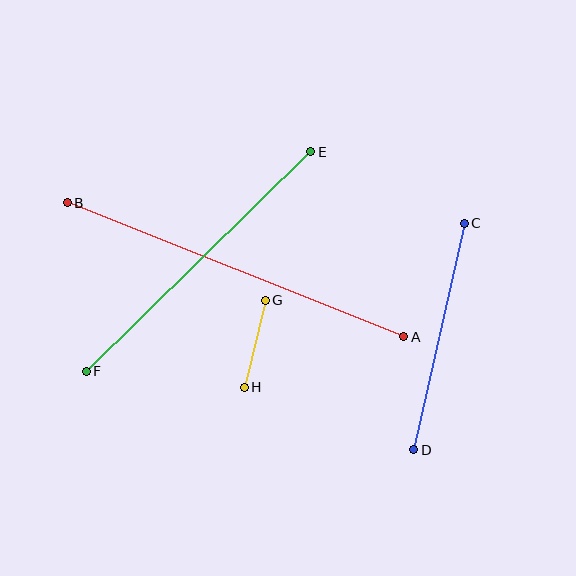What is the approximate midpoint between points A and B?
The midpoint is at approximately (236, 270) pixels.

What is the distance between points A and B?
The distance is approximately 362 pixels.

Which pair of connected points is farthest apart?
Points A and B are farthest apart.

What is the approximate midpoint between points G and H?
The midpoint is at approximately (255, 344) pixels.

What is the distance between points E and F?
The distance is approximately 314 pixels.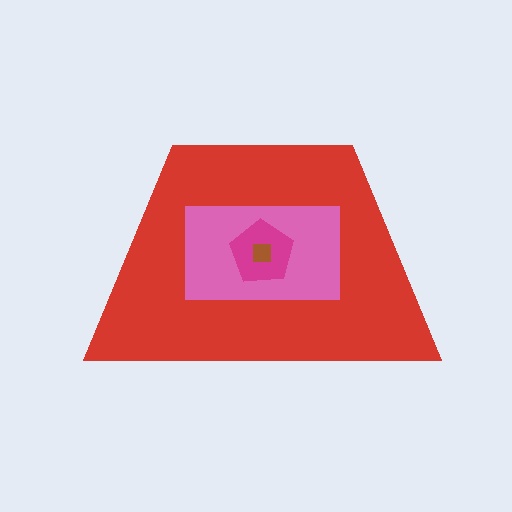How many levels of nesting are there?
4.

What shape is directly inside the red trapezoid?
The pink rectangle.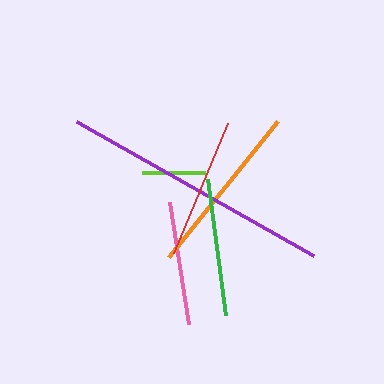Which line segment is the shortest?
The lime line is the shortest at approximately 63 pixels.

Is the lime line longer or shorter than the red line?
The red line is longer than the lime line.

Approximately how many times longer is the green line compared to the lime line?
The green line is approximately 2.2 times the length of the lime line.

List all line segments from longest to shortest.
From longest to shortest: purple, orange, red, green, pink, lime.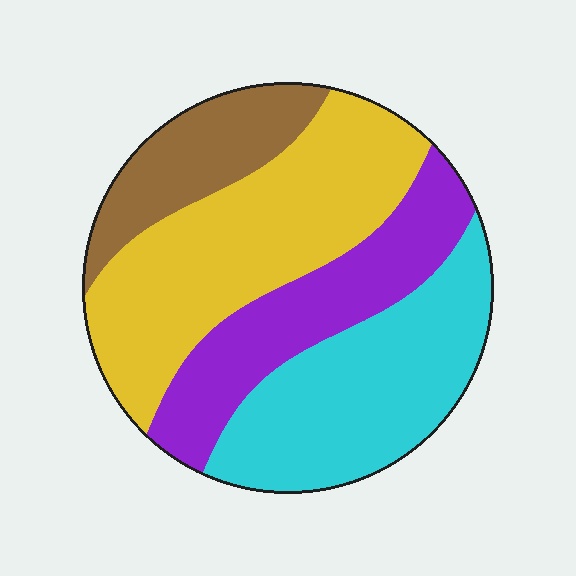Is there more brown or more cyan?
Cyan.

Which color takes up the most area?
Yellow, at roughly 35%.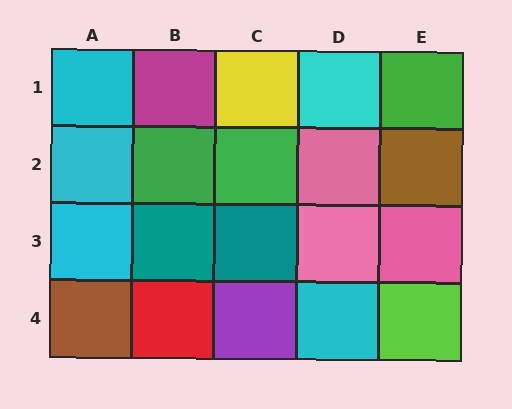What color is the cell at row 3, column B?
Teal.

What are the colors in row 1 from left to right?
Cyan, magenta, yellow, cyan, green.